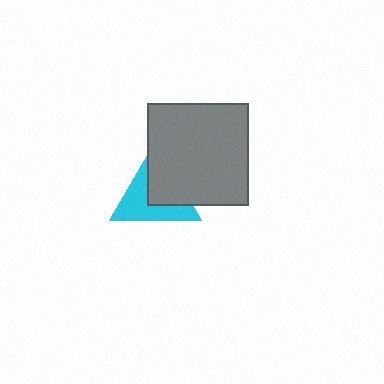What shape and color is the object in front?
The object in front is a gray square.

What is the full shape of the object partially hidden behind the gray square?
The partially hidden object is a cyan triangle.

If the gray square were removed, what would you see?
You would see the complete cyan triangle.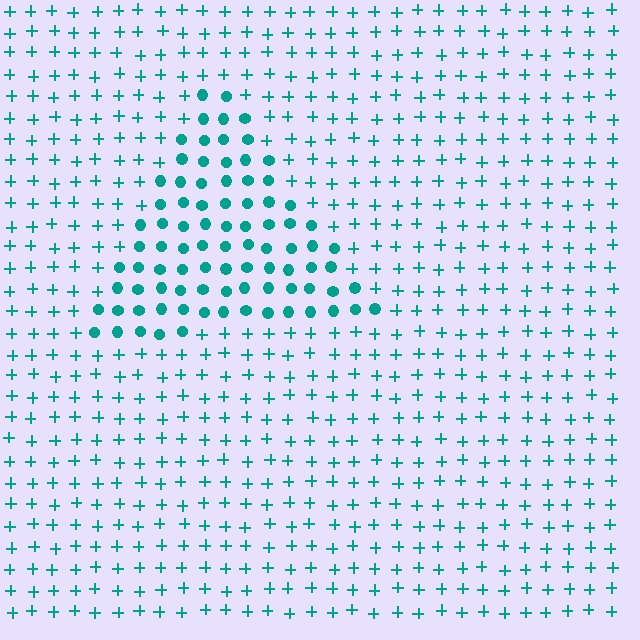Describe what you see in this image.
The image is filled with small teal elements arranged in a uniform grid. A triangle-shaped region contains circles, while the surrounding area contains plus signs. The boundary is defined purely by the change in element shape.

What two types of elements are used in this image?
The image uses circles inside the triangle region and plus signs outside it.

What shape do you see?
I see a triangle.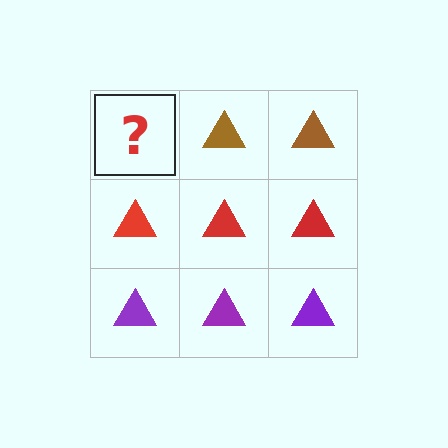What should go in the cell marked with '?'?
The missing cell should contain a brown triangle.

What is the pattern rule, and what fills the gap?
The rule is that each row has a consistent color. The gap should be filled with a brown triangle.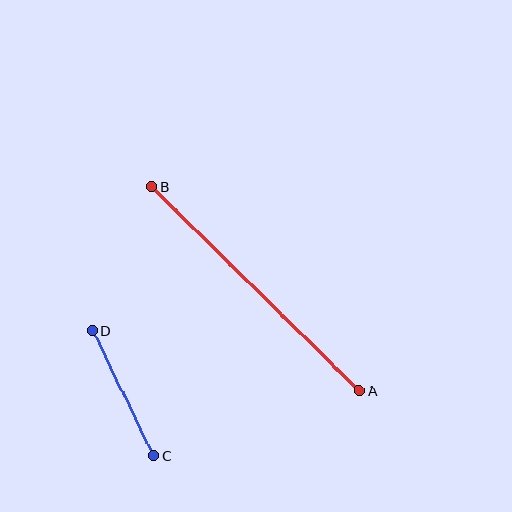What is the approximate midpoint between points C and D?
The midpoint is at approximately (123, 393) pixels.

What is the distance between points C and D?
The distance is approximately 139 pixels.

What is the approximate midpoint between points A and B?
The midpoint is at approximately (255, 289) pixels.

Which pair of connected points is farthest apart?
Points A and B are farthest apart.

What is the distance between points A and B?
The distance is approximately 291 pixels.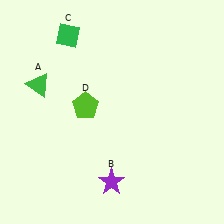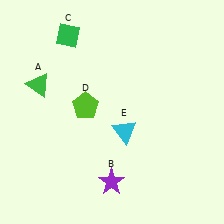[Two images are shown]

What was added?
A cyan triangle (E) was added in Image 2.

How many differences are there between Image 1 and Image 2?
There is 1 difference between the two images.